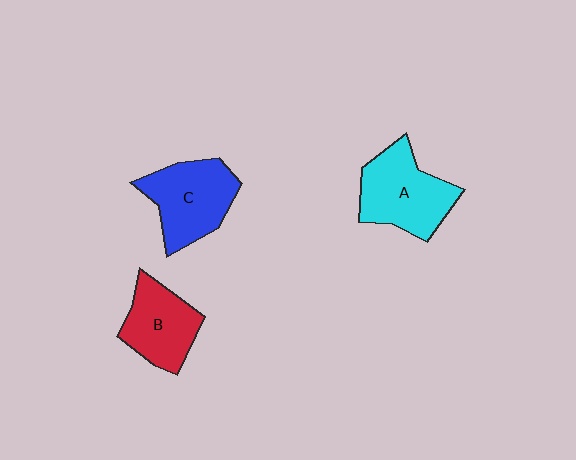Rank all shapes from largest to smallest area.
From largest to smallest: A (cyan), C (blue), B (red).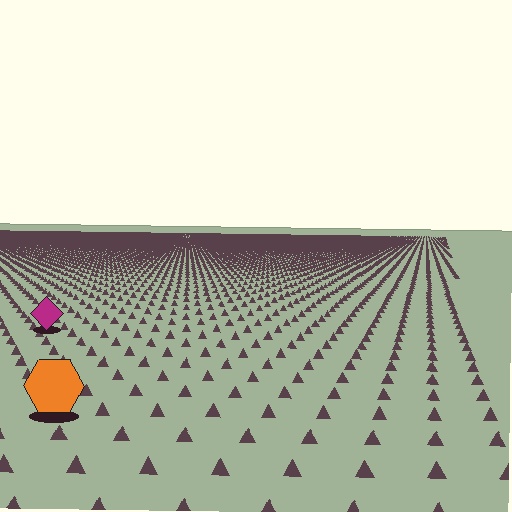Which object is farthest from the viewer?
The magenta diamond is farthest from the viewer. It appears smaller and the ground texture around it is denser.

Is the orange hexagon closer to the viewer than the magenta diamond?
Yes. The orange hexagon is closer — you can tell from the texture gradient: the ground texture is coarser near it.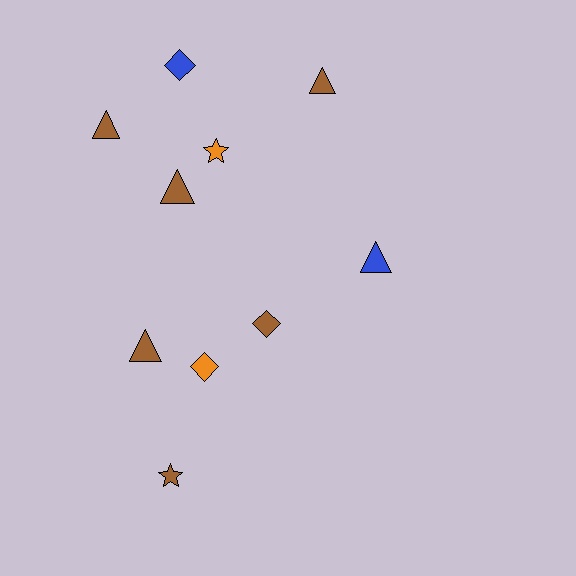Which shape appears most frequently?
Triangle, with 5 objects.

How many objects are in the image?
There are 10 objects.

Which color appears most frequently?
Brown, with 6 objects.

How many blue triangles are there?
There is 1 blue triangle.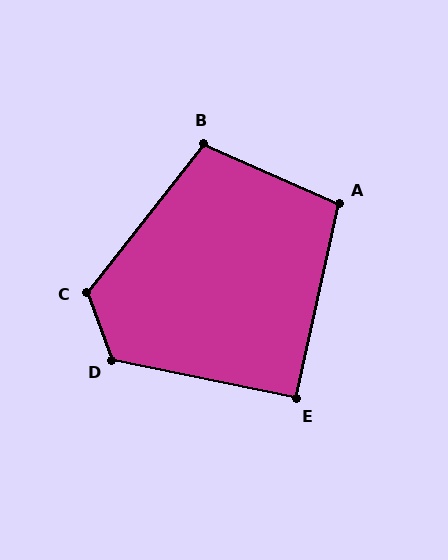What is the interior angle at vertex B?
Approximately 104 degrees (obtuse).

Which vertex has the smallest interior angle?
E, at approximately 91 degrees.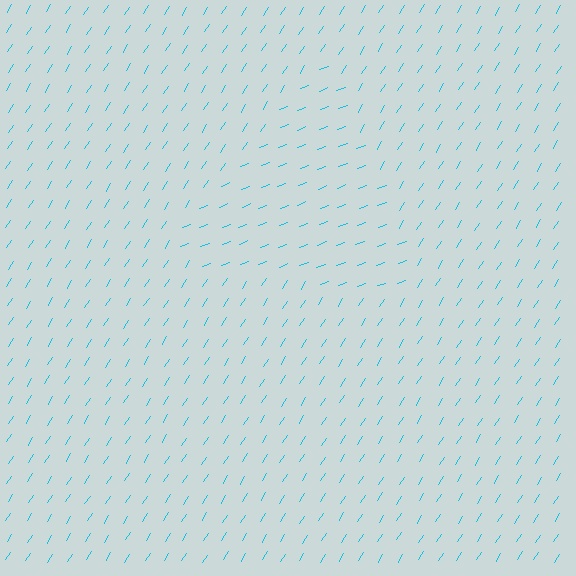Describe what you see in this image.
The image is filled with small cyan line segments. A triangle region in the image has lines oriented differently from the surrounding lines, creating a visible texture boundary.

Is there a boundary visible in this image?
Yes, there is a texture boundary formed by a change in line orientation.